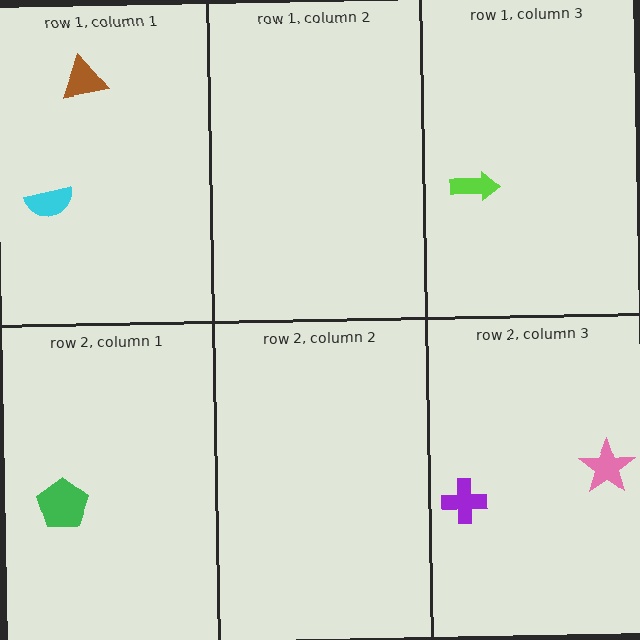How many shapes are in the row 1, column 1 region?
2.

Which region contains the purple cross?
The row 2, column 3 region.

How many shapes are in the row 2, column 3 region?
2.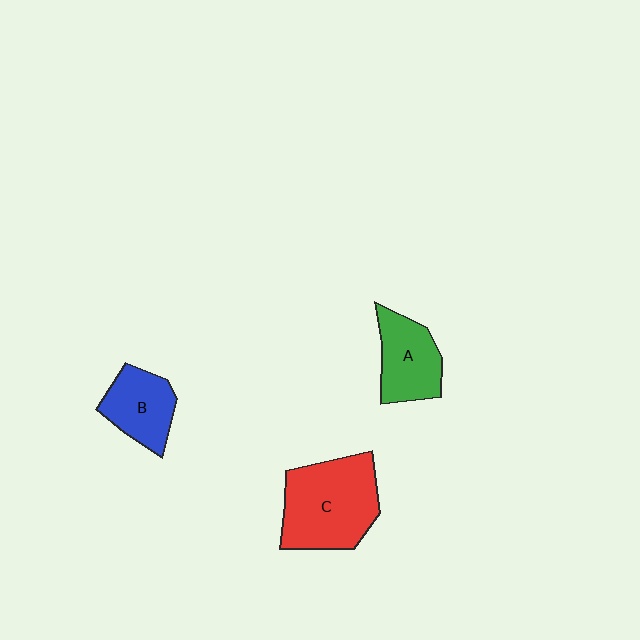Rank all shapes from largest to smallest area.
From largest to smallest: C (red), A (green), B (blue).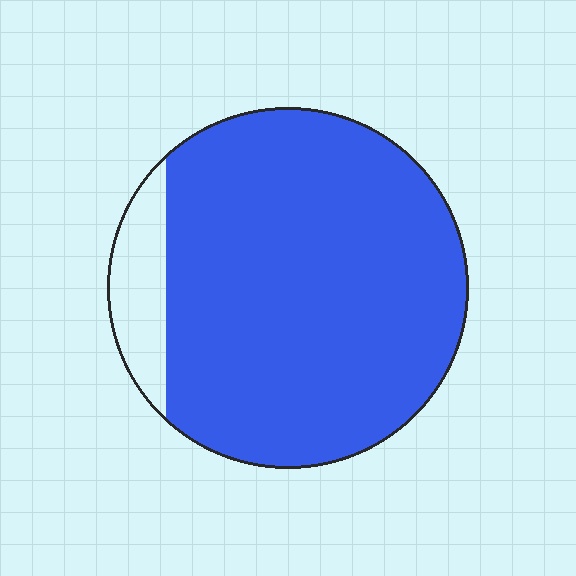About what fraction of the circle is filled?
About nine tenths (9/10).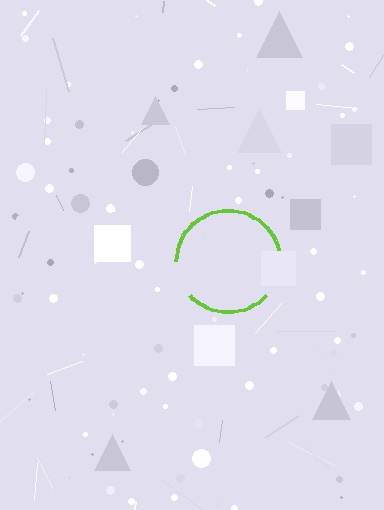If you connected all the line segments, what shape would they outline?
They would outline a circle.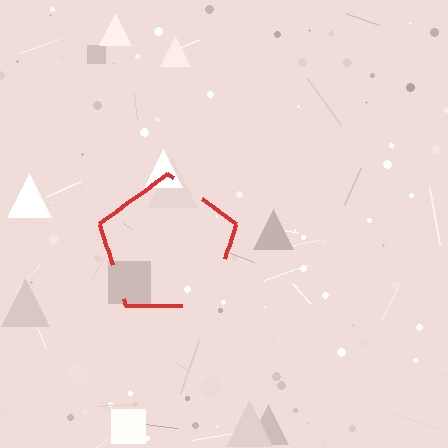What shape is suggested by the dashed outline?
The dashed outline suggests a pentagon.